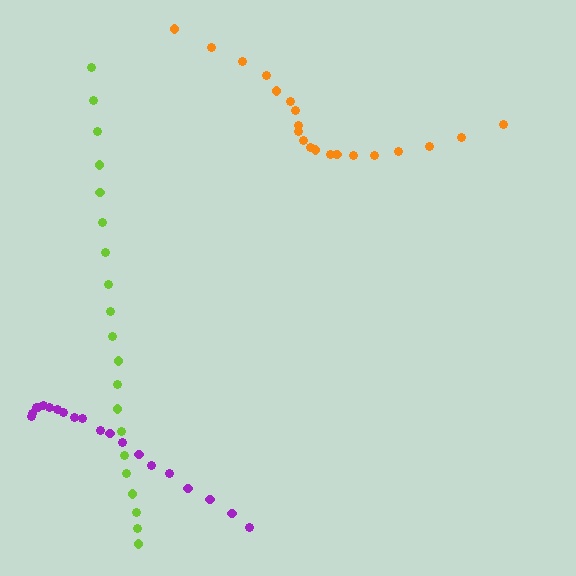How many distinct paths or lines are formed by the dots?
There are 3 distinct paths.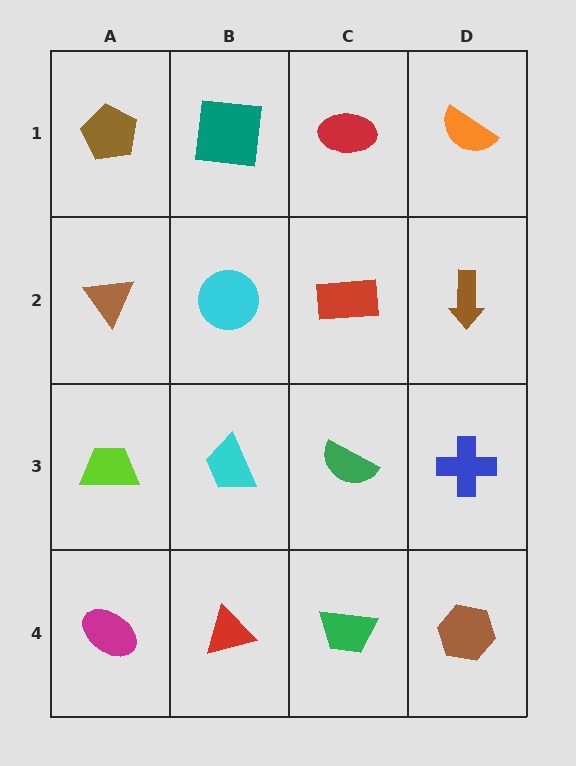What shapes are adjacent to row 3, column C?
A red rectangle (row 2, column C), a green trapezoid (row 4, column C), a cyan trapezoid (row 3, column B), a blue cross (row 3, column D).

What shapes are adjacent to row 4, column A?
A lime trapezoid (row 3, column A), a red triangle (row 4, column B).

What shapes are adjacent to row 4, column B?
A cyan trapezoid (row 3, column B), a magenta ellipse (row 4, column A), a green trapezoid (row 4, column C).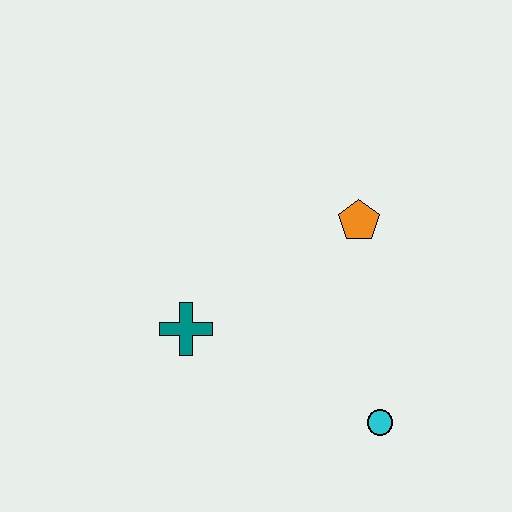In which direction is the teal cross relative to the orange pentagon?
The teal cross is to the left of the orange pentagon.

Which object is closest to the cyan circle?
The orange pentagon is closest to the cyan circle.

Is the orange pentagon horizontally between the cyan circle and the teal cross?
Yes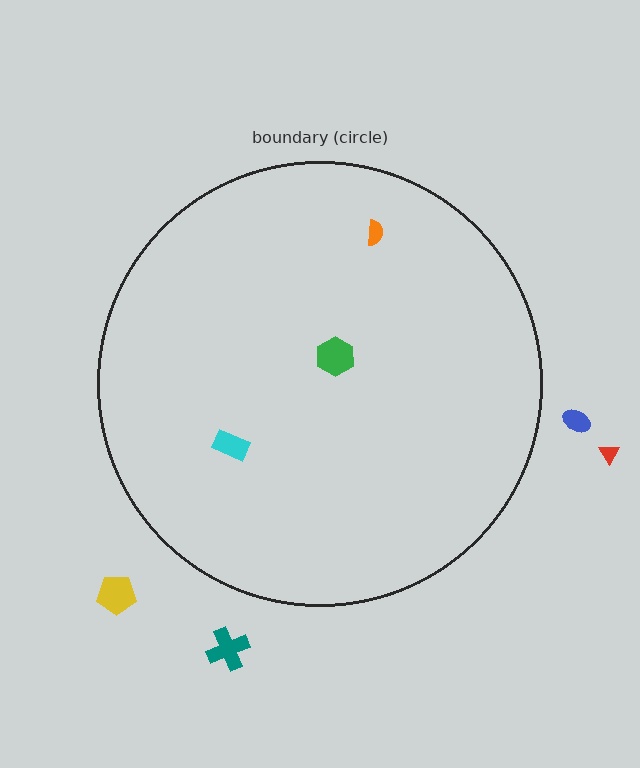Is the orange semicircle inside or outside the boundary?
Inside.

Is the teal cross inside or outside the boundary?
Outside.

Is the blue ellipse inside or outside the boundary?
Outside.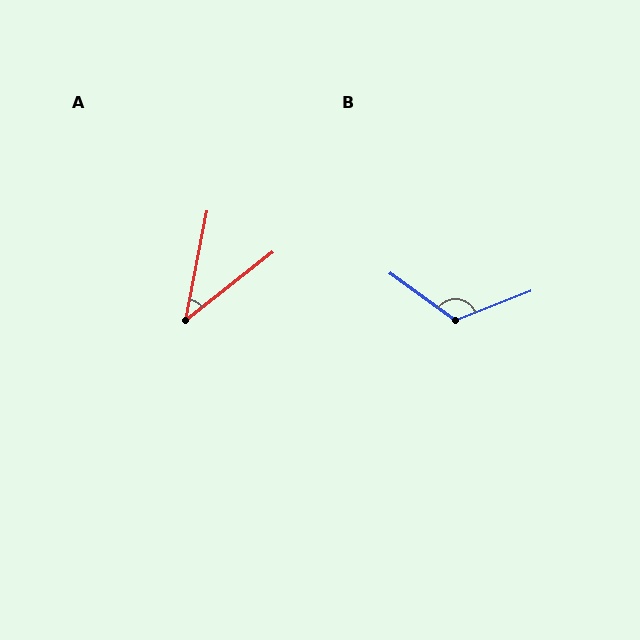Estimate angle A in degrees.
Approximately 41 degrees.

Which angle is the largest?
B, at approximately 123 degrees.